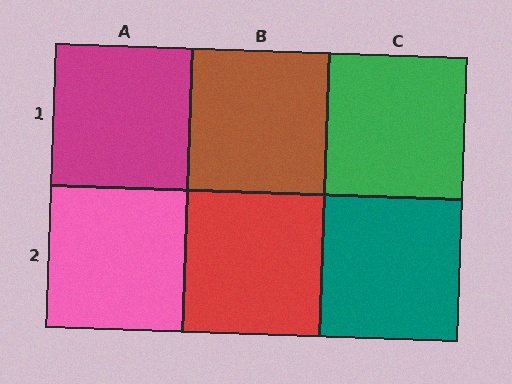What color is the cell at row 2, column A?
Pink.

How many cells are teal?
1 cell is teal.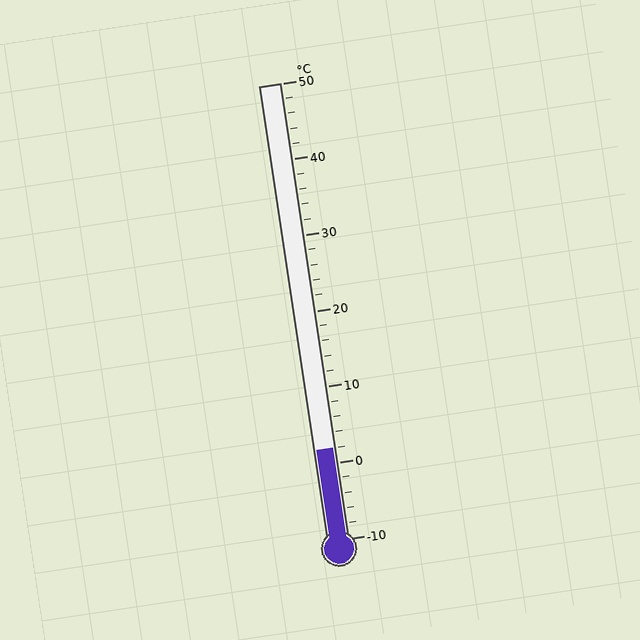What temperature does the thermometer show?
The thermometer shows approximately 2°C.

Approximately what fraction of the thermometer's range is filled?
The thermometer is filled to approximately 20% of its range.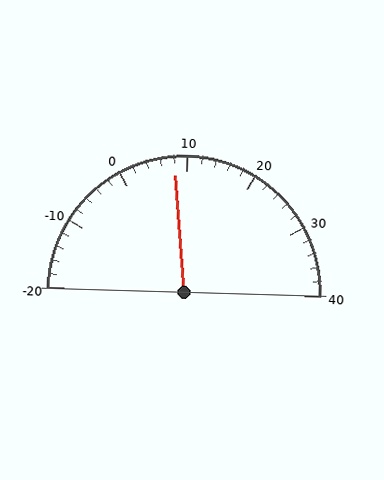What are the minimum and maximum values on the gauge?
The gauge ranges from -20 to 40.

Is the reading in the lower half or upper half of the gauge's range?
The reading is in the lower half of the range (-20 to 40).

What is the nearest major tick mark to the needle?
The nearest major tick mark is 10.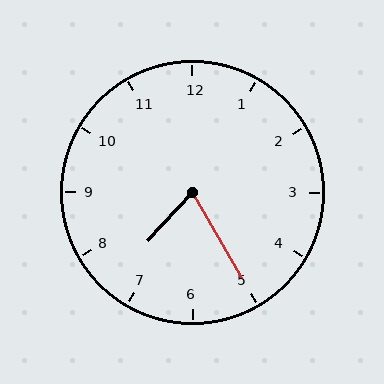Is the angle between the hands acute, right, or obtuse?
It is acute.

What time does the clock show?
7:25.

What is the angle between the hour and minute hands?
Approximately 72 degrees.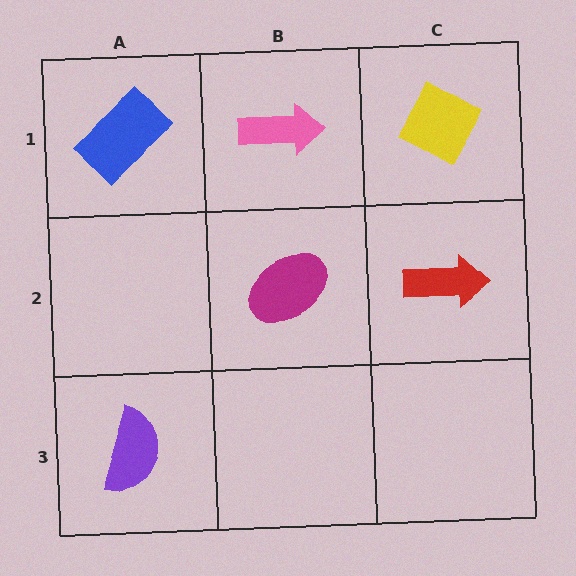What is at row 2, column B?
A magenta ellipse.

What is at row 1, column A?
A blue rectangle.